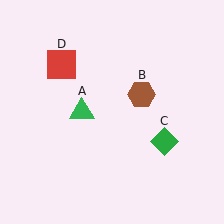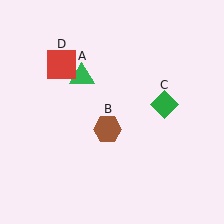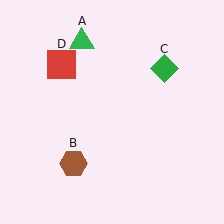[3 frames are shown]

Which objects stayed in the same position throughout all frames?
Red square (object D) remained stationary.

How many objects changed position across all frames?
3 objects changed position: green triangle (object A), brown hexagon (object B), green diamond (object C).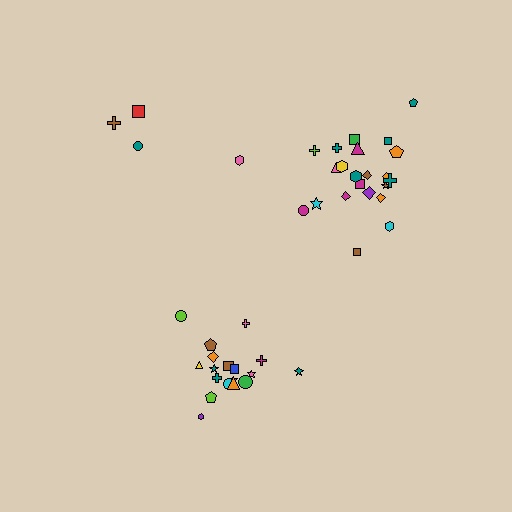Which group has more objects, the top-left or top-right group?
The top-right group.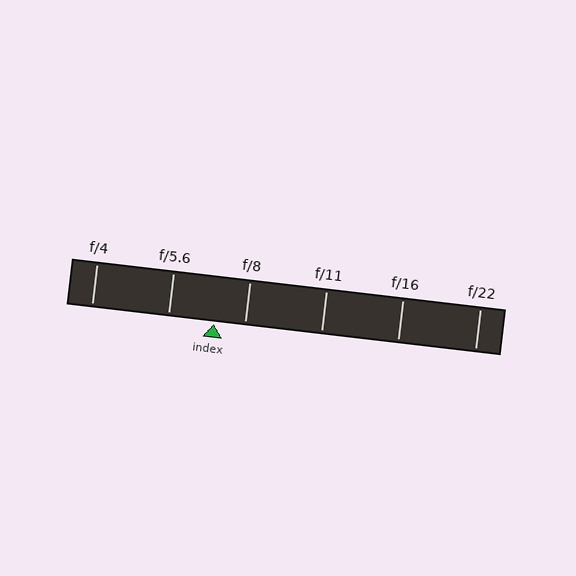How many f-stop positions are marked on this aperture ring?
There are 6 f-stop positions marked.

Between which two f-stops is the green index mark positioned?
The index mark is between f/5.6 and f/8.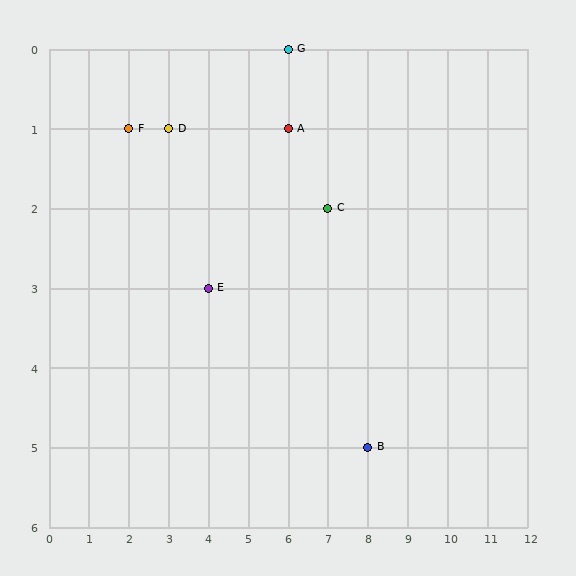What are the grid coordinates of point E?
Point E is at grid coordinates (4, 3).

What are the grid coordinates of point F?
Point F is at grid coordinates (2, 1).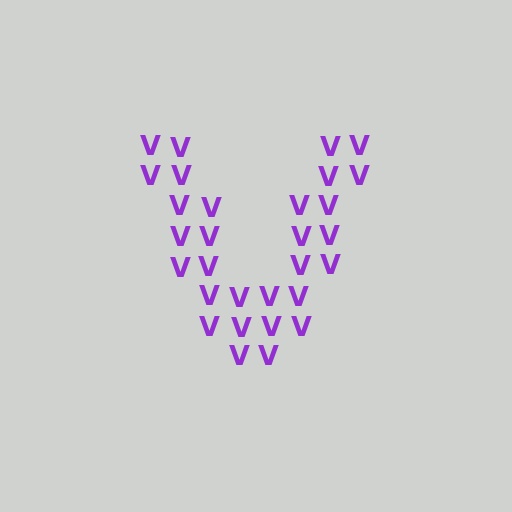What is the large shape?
The large shape is the letter V.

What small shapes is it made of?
It is made of small letter V's.